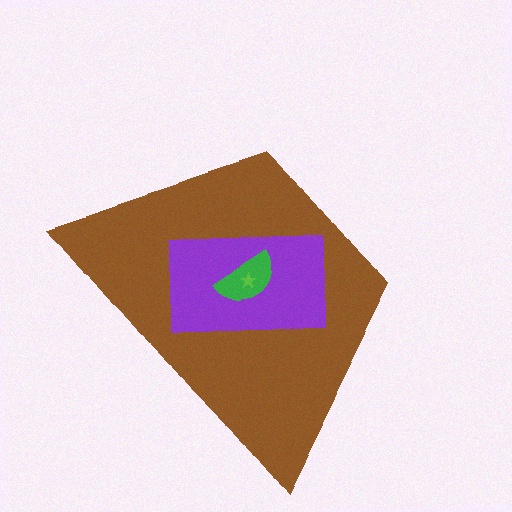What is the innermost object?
The lime star.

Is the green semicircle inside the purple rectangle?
Yes.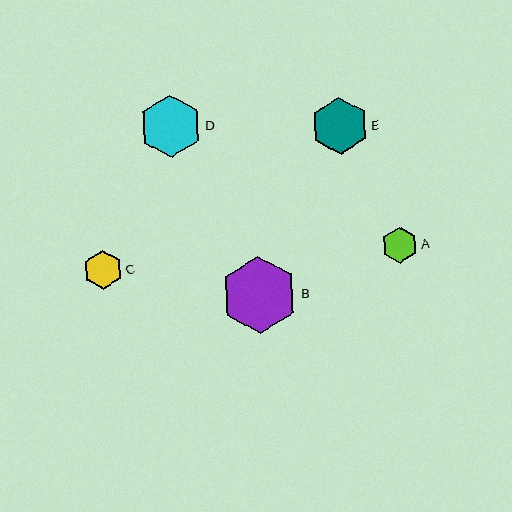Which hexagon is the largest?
Hexagon B is the largest with a size of approximately 77 pixels.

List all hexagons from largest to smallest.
From largest to smallest: B, D, E, C, A.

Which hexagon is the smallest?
Hexagon A is the smallest with a size of approximately 35 pixels.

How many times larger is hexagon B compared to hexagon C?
Hexagon B is approximately 2.0 times the size of hexagon C.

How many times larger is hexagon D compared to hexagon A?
Hexagon D is approximately 1.8 times the size of hexagon A.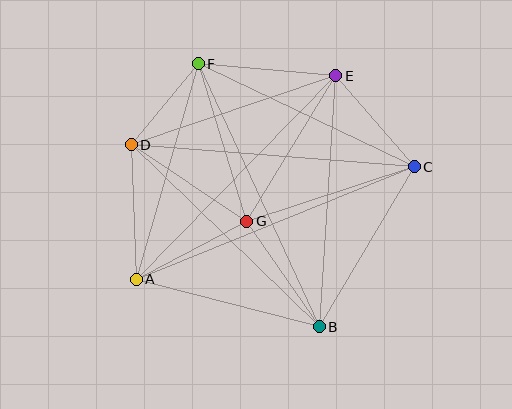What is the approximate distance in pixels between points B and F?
The distance between B and F is approximately 289 pixels.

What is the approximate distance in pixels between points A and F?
The distance between A and F is approximately 224 pixels.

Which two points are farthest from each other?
Points A and C are farthest from each other.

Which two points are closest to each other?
Points D and F are closest to each other.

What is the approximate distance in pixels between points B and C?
The distance between B and C is approximately 186 pixels.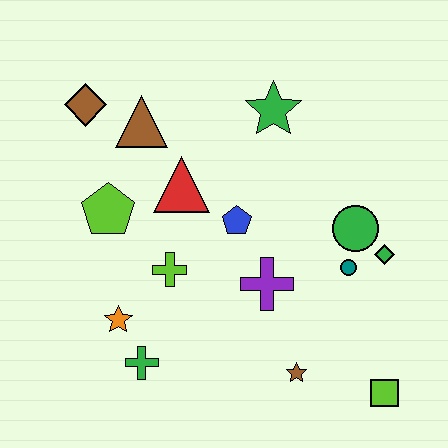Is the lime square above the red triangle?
No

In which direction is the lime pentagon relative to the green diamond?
The lime pentagon is to the left of the green diamond.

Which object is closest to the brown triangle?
The brown diamond is closest to the brown triangle.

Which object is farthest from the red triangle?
The lime square is farthest from the red triangle.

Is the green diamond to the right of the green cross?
Yes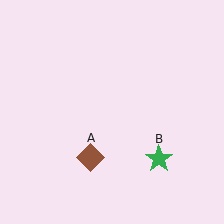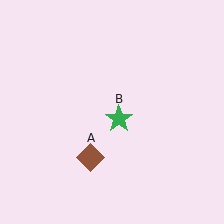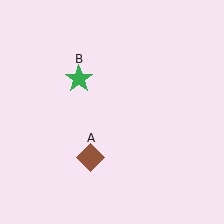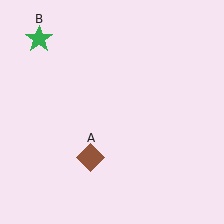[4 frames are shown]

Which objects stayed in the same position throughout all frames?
Brown diamond (object A) remained stationary.